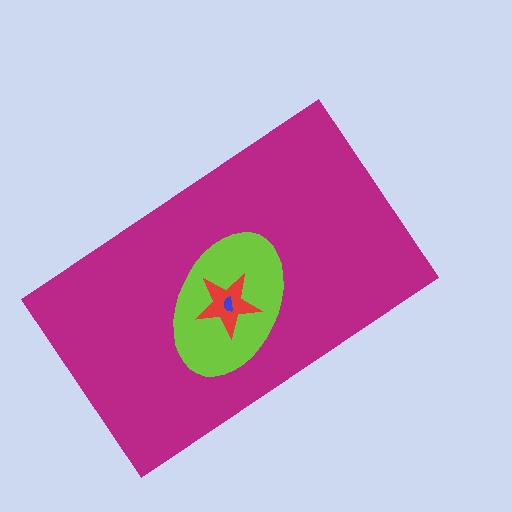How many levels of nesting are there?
4.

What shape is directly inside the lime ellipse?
The red star.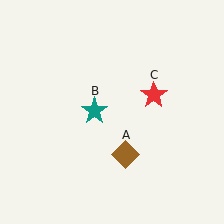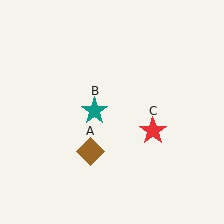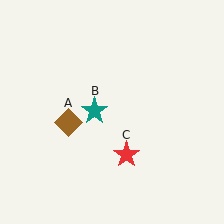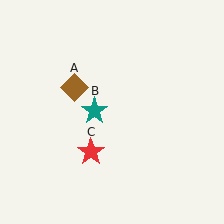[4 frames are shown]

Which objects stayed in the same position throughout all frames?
Teal star (object B) remained stationary.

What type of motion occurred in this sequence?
The brown diamond (object A), red star (object C) rotated clockwise around the center of the scene.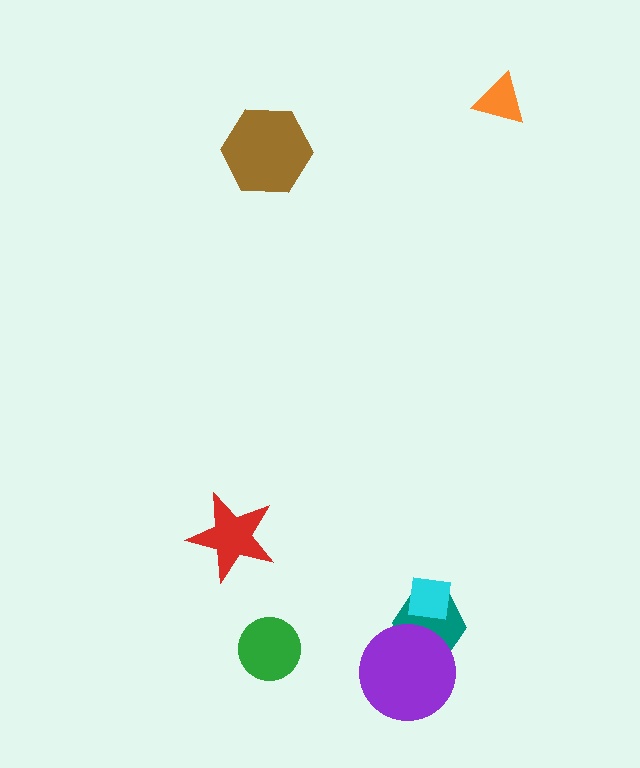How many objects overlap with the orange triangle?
0 objects overlap with the orange triangle.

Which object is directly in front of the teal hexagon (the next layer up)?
The purple circle is directly in front of the teal hexagon.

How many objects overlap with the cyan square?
1 object overlaps with the cyan square.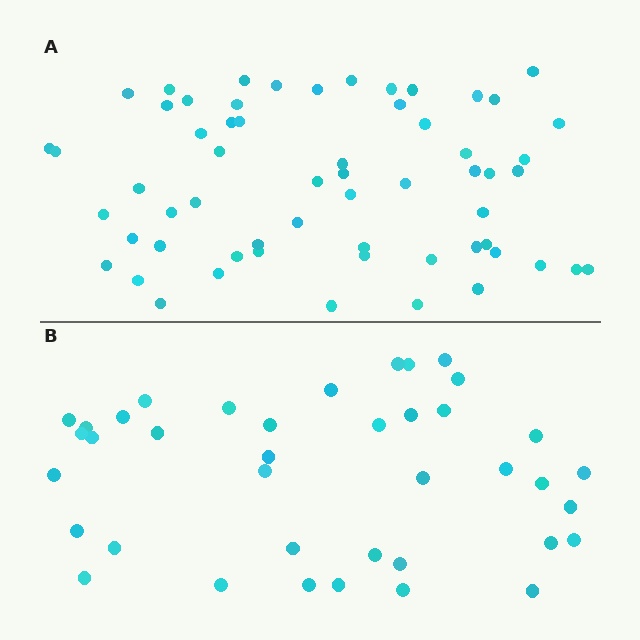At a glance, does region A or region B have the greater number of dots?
Region A (the top region) has more dots.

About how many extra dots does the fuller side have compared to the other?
Region A has approximately 20 more dots than region B.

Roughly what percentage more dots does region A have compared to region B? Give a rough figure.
About 55% more.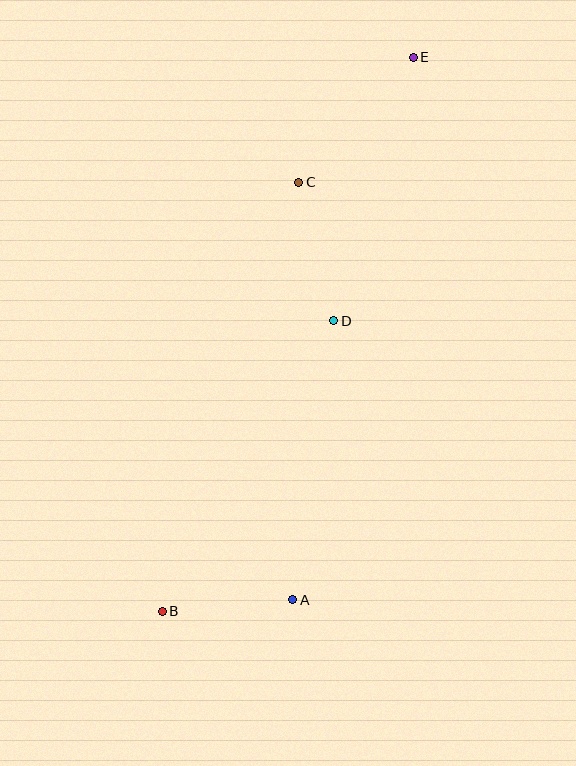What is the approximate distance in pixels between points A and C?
The distance between A and C is approximately 417 pixels.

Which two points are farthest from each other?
Points B and E are farthest from each other.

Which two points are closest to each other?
Points A and B are closest to each other.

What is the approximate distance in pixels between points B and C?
The distance between B and C is approximately 450 pixels.